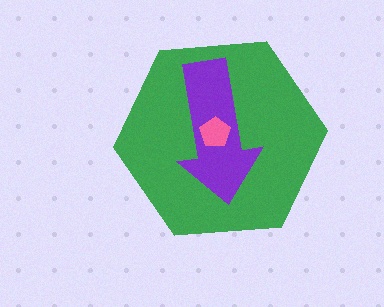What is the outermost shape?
The green hexagon.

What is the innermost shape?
The pink pentagon.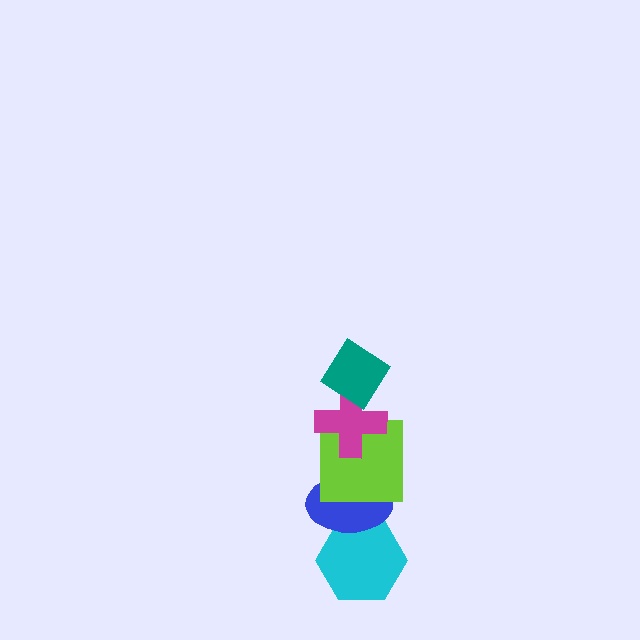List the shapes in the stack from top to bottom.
From top to bottom: the teal diamond, the magenta cross, the lime square, the blue ellipse, the cyan hexagon.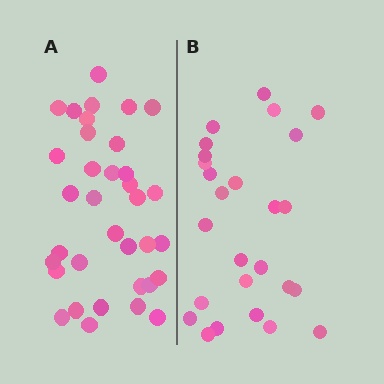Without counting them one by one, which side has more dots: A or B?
Region A (the left region) has more dots.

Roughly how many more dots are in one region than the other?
Region A has roughly 8 or so more dots than region B.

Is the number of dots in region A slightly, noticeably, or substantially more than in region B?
Region A has noticeably more, but not dramatically so. The ratio is roughly 1.3 to 1.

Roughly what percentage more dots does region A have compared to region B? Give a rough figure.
About 35% more.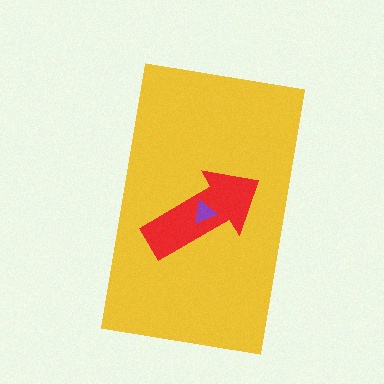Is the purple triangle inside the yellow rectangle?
Yes.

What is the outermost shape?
The yellow rectangle.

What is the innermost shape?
The purple triangle.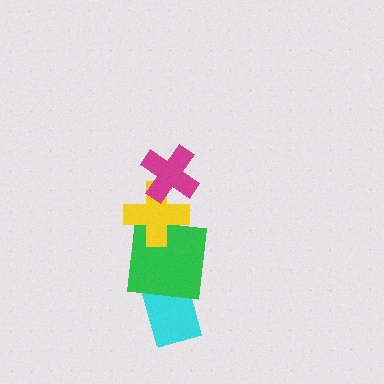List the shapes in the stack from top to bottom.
From top to bottom: the magenta cross, the yellow cross, the green square, the cyan rectangle.